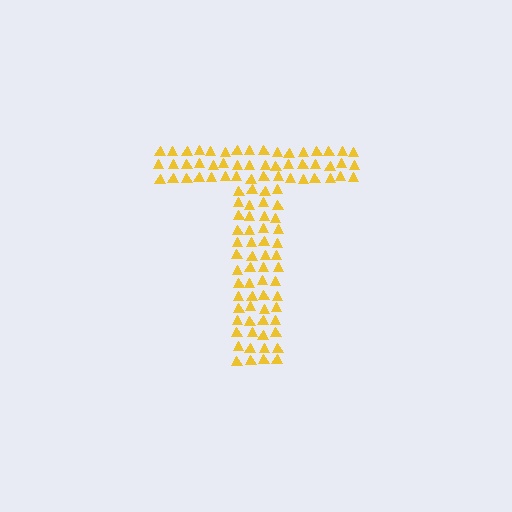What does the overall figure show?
The overall figure shows the letter T.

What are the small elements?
The small elements are triangles.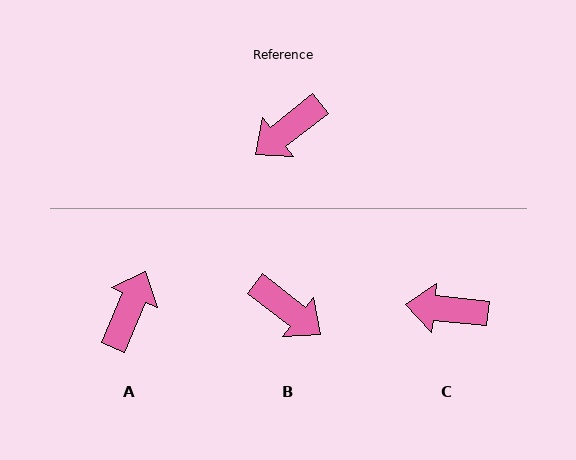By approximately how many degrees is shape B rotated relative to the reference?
Approximately 104 degrees counter-clockwise.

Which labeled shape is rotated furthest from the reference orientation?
A, about 152 degrees away.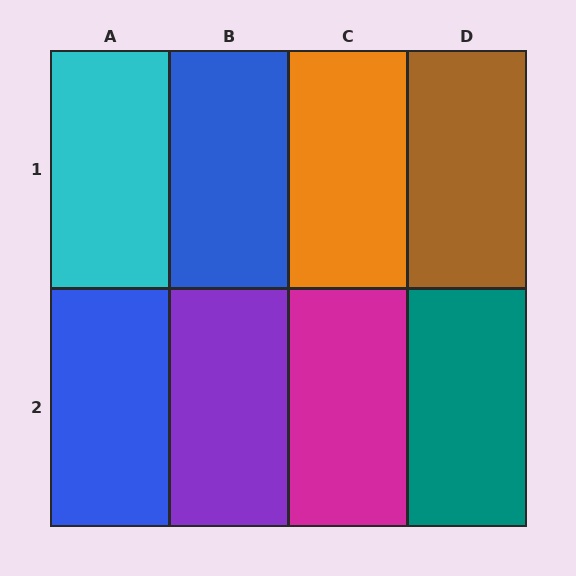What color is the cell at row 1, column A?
Cyan.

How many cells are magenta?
1 cell is magenta.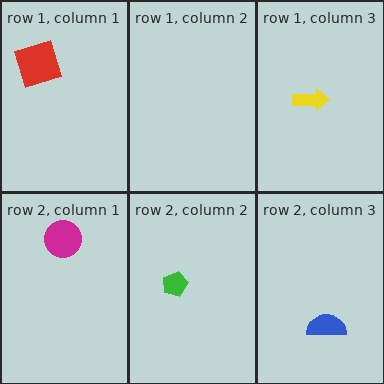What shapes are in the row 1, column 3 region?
The yellow arrow.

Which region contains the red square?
The row 1, column 1 region.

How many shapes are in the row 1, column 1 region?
1.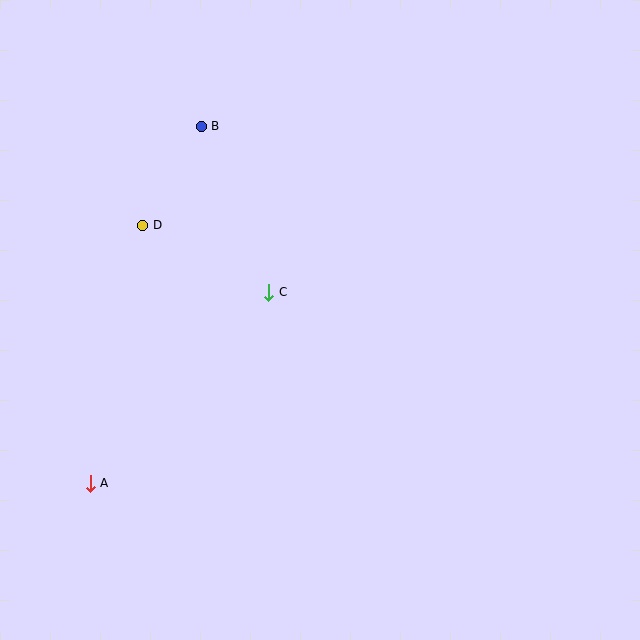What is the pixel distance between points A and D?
The distance between A and D is 263 pixels.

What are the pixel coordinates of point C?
Point C is at (269, 292).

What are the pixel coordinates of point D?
Point D is at (143, 225).